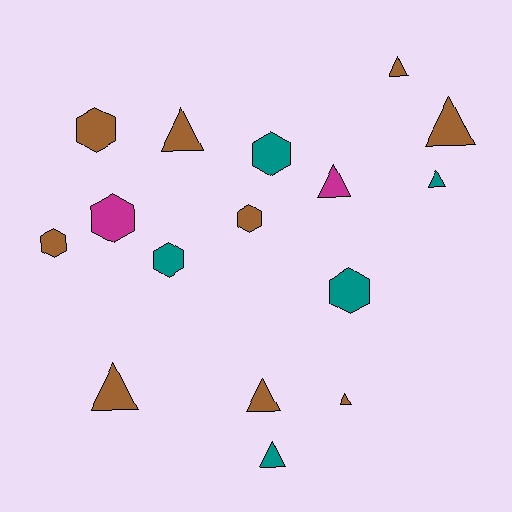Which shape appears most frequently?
Triangle, with 9 objects.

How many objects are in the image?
There are 16 objects.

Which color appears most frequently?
Brown, with 9 objects.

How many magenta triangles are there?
There is 1 magenta triangle.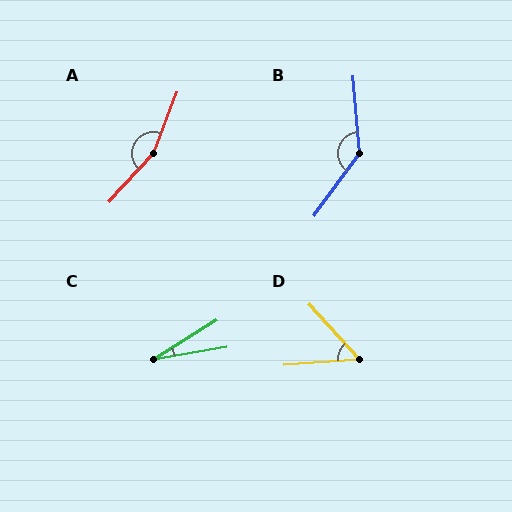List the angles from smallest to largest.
C (22°), D (52°), B (139°), A (158°).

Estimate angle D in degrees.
Approximately 52 degrees.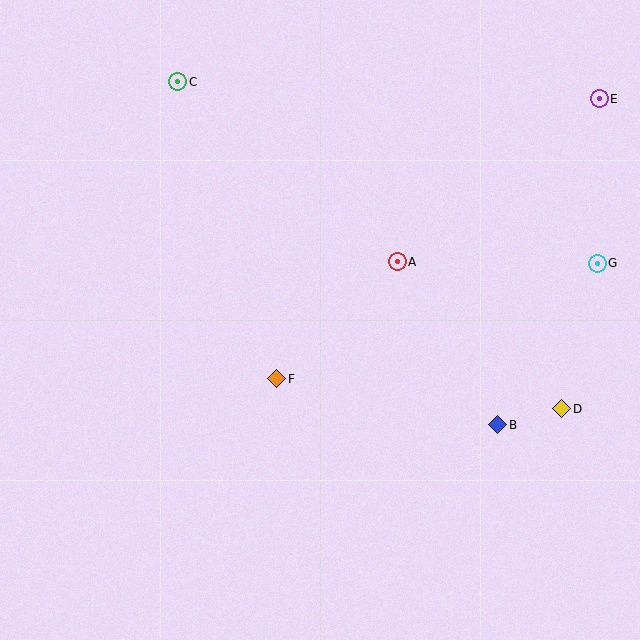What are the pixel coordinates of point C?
Point C is at (178, 82).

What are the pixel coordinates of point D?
Point D is at (562, 409).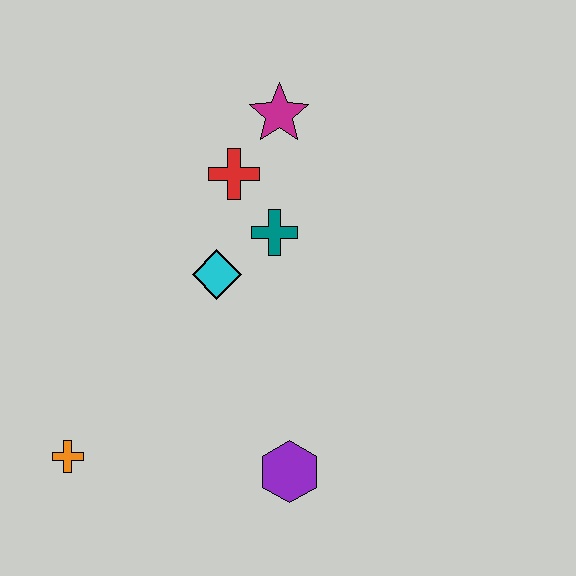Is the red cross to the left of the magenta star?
Yes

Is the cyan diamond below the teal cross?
Yes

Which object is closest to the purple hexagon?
The cyan diamond is closest to the purple hexagon.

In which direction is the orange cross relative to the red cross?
The orange cross is below the red cross.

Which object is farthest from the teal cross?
The orange cross is farthest from the teal cross.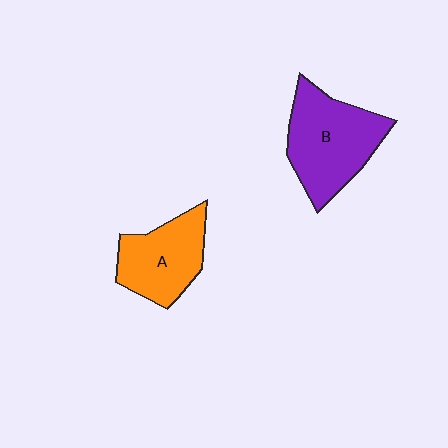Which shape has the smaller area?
Shape A (orange).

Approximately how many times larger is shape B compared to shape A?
Approximately 1.3 times.